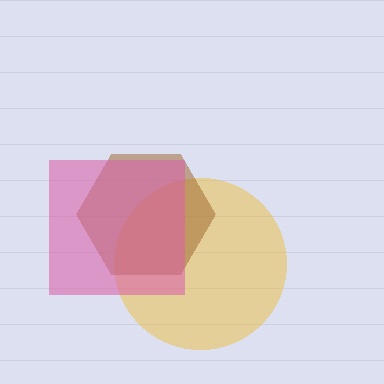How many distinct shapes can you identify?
There are 3 distinct shapes: a yellow circle, a brown hexagon, a pink square.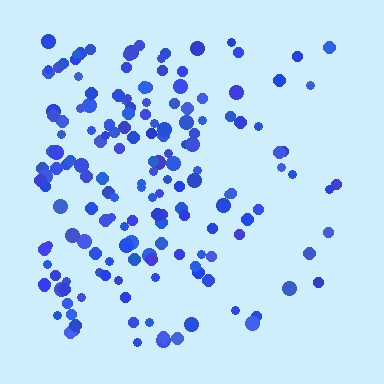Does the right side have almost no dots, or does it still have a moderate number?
Still a moderate number, just noticeably fewer than the left.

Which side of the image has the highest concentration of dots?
The left.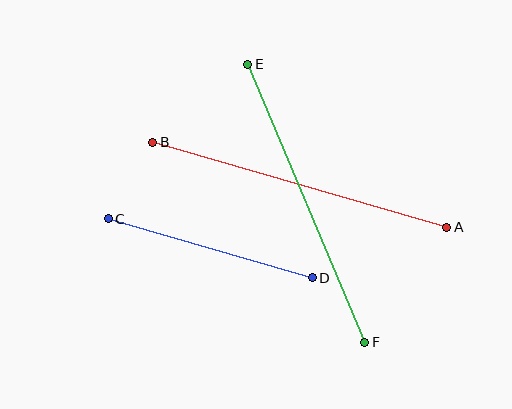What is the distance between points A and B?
The distance is approximately 306 pixels.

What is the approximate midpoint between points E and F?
The midpoint is at approximately (306, 203) pixels.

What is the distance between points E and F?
The distance is approximately 302 pixels.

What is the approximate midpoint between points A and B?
The midpoint is at approximately (300, 185) pixels.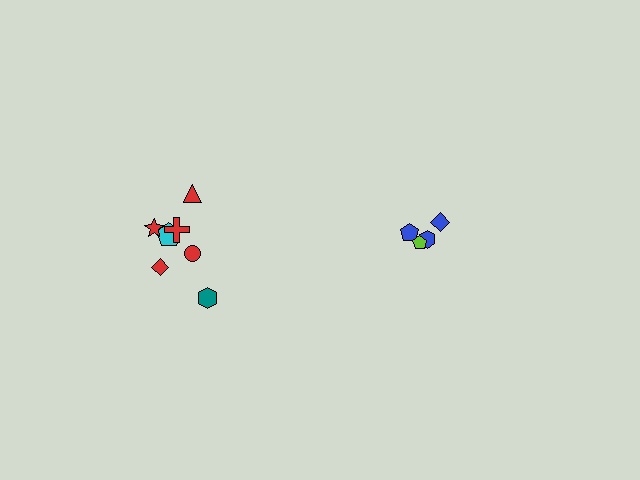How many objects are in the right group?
There are 4 objects.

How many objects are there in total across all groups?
There are 11 objects.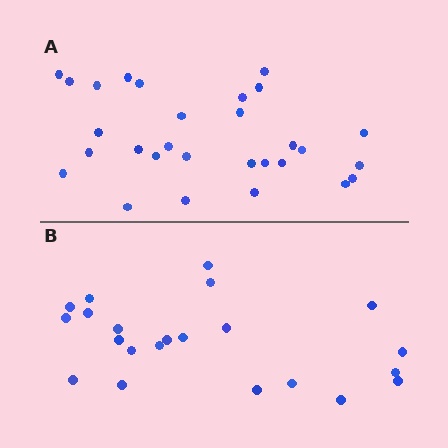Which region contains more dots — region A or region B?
Region A (the top region) has more dots.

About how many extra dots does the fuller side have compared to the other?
Region A has roughly 8 or so more dots than region B.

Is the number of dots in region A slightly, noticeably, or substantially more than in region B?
Region A has noticeably more, but not dramatically so. The ratio is roughly 1.3 to 1.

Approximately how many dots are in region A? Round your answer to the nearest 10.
About 30 dots. (The exact count is 29, which rounds to 30.)